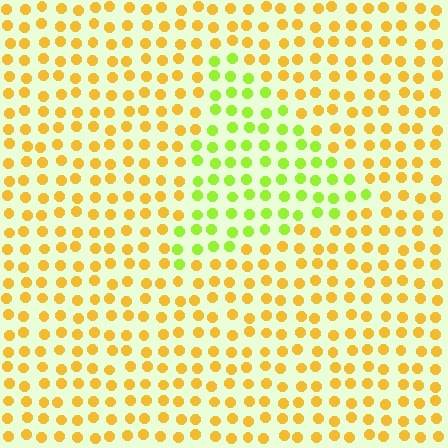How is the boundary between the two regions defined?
The boundary is defined purely by a slight shift in hue (about 46 degrees). Spacing, size, and orientation are identical on both sides.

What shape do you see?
I see a triangle.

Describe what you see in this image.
The image is filled with small yellow elements in a uniform arrangement. A triangle-shaped region is visible where the elements are tinted to a slightly different hue, forming a subtle color boundary.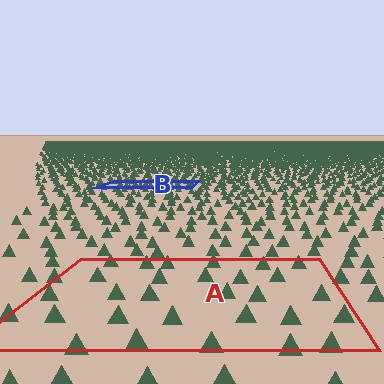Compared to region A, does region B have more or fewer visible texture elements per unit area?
Region B has more texture elements per unit area — they are packed more densely because it is farther away.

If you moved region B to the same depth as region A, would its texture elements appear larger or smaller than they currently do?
They would appear larger. At a closer depth, the same texture elements are projected at a bigger on-screen size.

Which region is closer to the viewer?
Region A is closer. The texture elements there are larger and more spread out.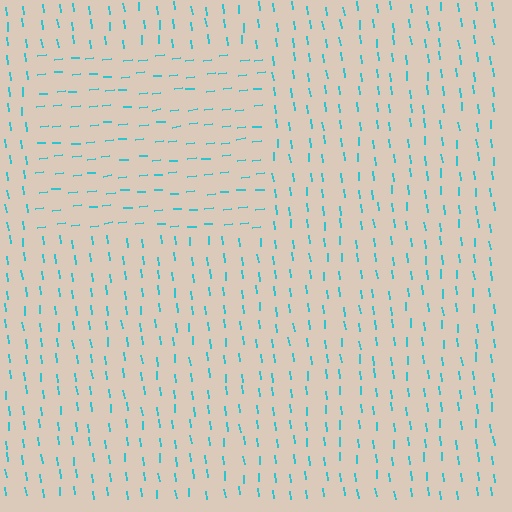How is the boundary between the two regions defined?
The boundary is defined purely by a change in line orientation (approximately 89 degrees difference). All lines are the same color and thickness.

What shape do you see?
I see a rectangle.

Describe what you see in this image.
The image is filled with small cyan line segments. A rectangle region in the image has lines oriented differently from the surrounding lines, creating a visible texture boundary.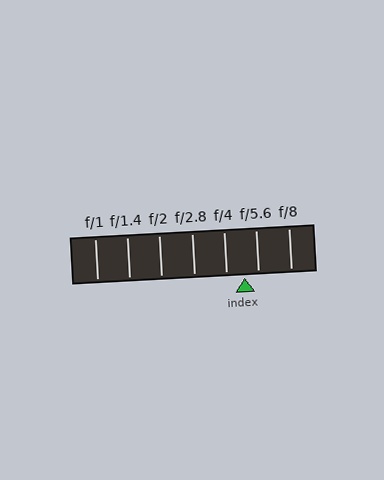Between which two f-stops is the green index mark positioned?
The index mark is between f/4 and f/5.6.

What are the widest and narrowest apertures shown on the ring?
The widest aperture shown is f/1 and the narrowest is f/8.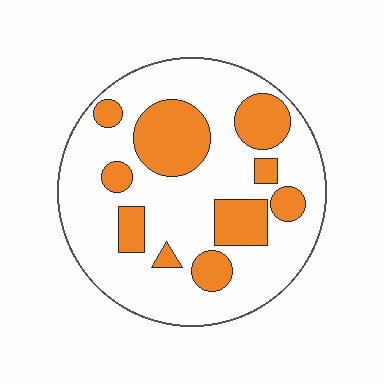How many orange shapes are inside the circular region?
10.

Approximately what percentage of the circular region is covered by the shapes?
Approximately 30%.